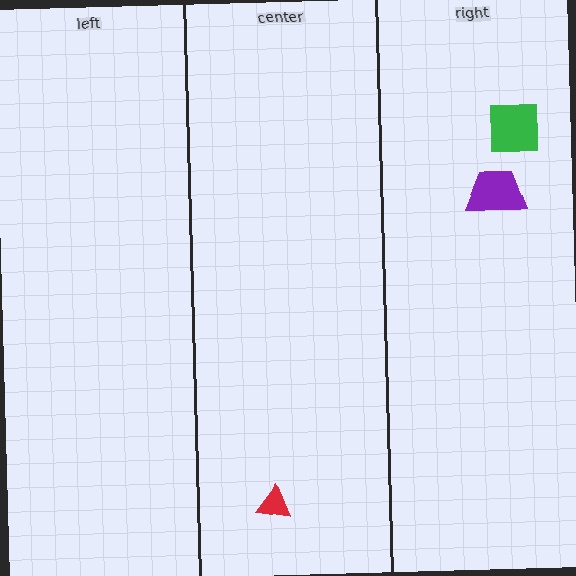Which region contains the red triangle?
The center region.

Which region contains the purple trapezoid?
The right region.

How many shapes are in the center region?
1.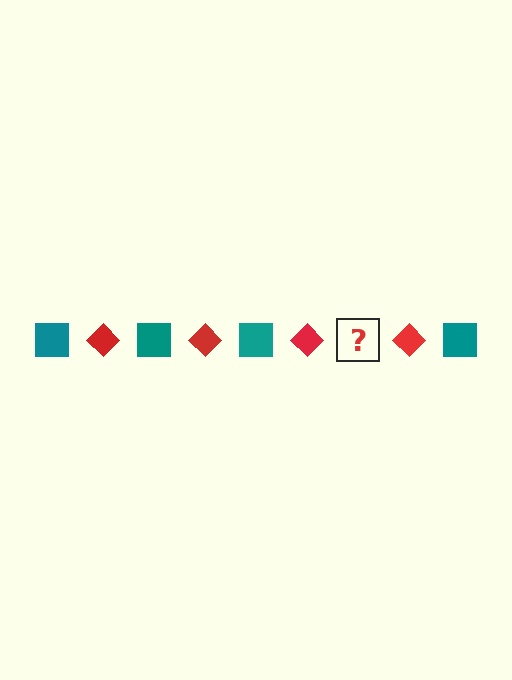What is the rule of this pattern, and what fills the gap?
The rule is that the pattern alternates between teal square and red diamond. The gap should be filled with a teal square.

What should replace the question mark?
The question mark should be replaced with a teal square.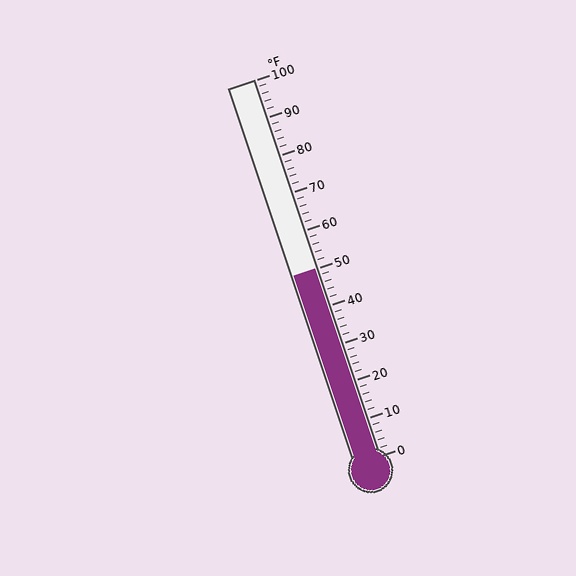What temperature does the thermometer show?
The thermometer shows approximately 50°F.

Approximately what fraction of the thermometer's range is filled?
The thermometer is filled to approximately 50% of its range.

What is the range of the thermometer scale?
The thermometer scale ranges from 0°F to 100°F.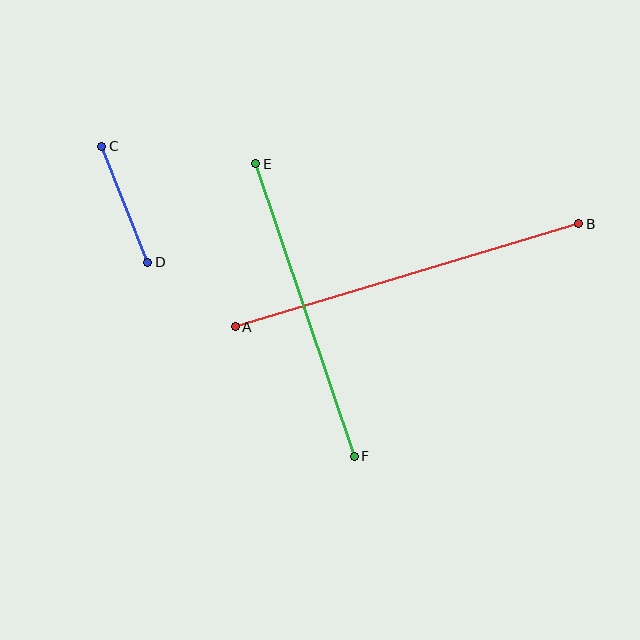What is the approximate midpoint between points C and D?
The midpoint is at approximately (125, 204) pixels.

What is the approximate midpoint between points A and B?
The midpoint is at approximately (407, 275) pixels.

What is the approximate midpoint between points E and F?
The midpoint is at approximately (305, 310) pixels.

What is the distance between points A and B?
The distance is approximately 359 pixels.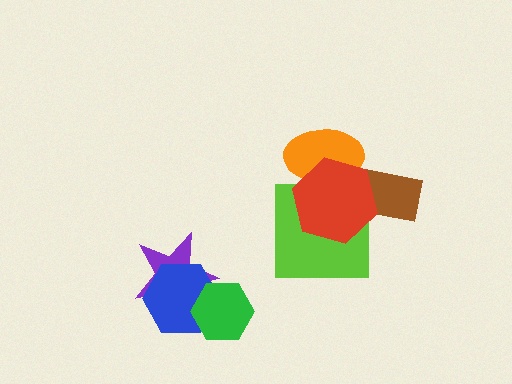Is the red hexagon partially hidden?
No, no other shape covers it.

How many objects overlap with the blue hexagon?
2 objects overlap with the blue hexagon.